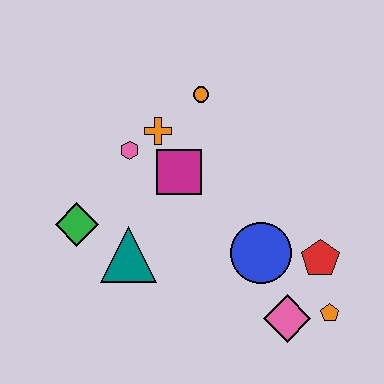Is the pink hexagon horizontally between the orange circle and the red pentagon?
No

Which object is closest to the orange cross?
The pink hexagon is closest to the orange cross.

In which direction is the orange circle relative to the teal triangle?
The orange circle is above the teal triangle.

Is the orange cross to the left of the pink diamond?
Yes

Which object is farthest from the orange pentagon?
The green diamond is farthest from the orange pentagon.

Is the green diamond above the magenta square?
No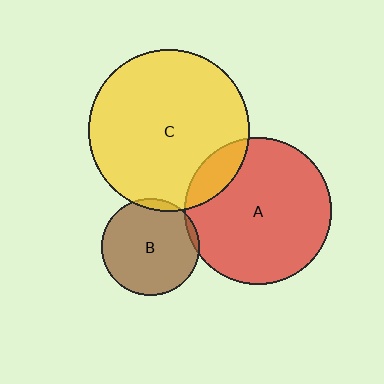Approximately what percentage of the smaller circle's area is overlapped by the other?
Approximately 15%.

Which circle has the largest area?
Circle C (yellow).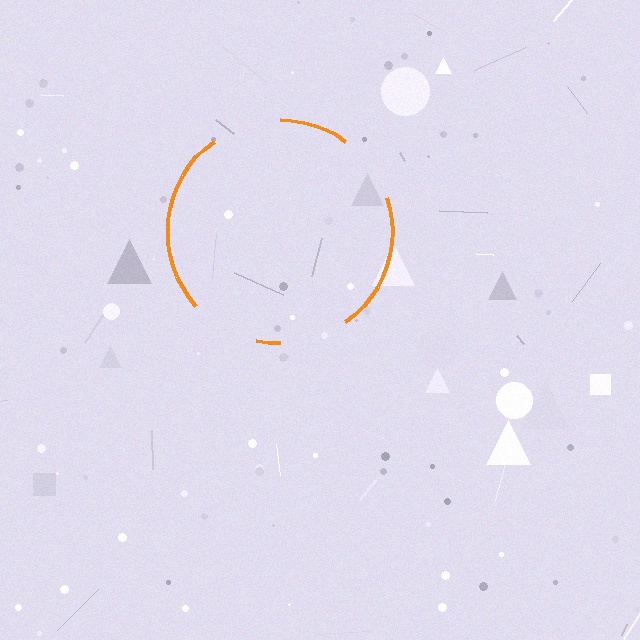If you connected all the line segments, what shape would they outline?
They would outline a circle.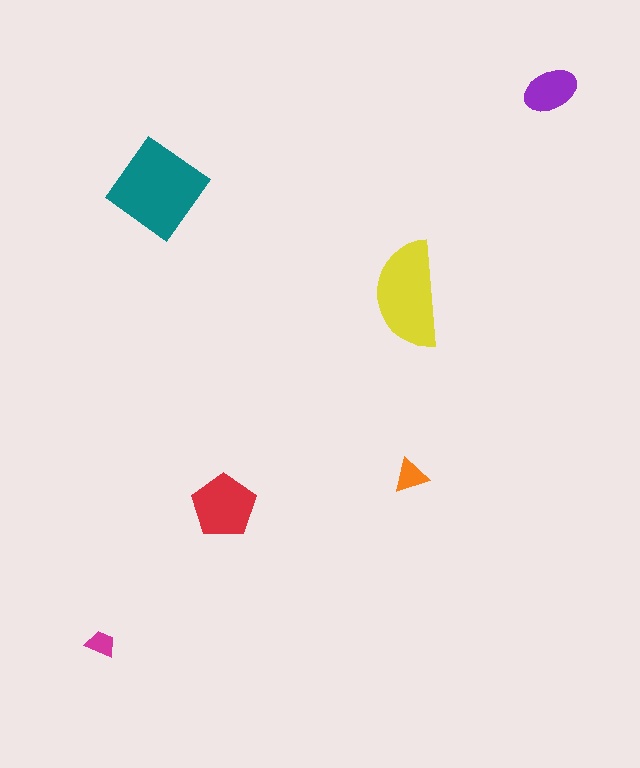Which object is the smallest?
The magenta trapezoid.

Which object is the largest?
The teal diamond.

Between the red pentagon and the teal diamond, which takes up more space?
The teal diamond.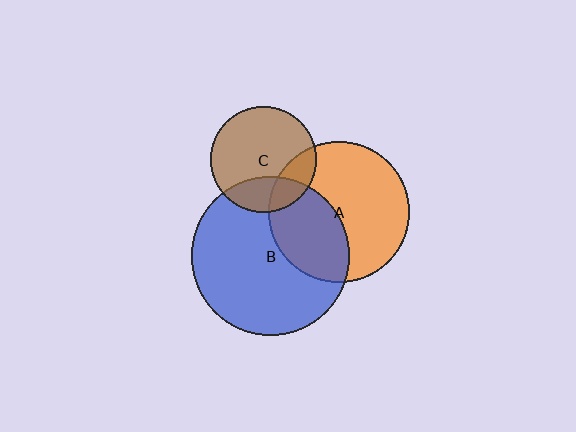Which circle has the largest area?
Circle B (blue).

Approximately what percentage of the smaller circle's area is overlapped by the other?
Approximately 20%.